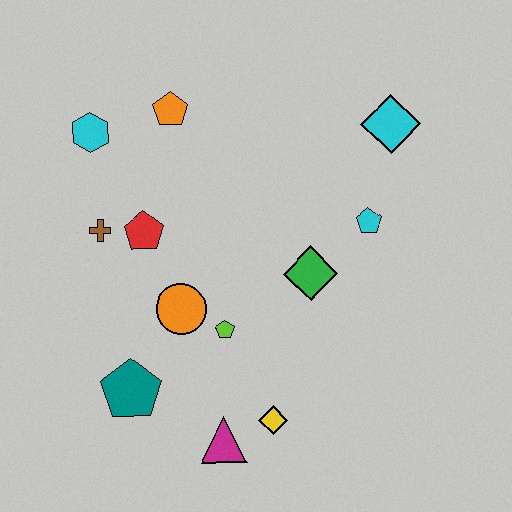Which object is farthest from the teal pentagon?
The cyan diamond is farthest from the teal pentagon.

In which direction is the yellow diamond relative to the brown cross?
The yellow diamond is below the brown cross.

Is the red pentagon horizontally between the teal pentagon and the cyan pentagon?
Yes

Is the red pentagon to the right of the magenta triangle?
No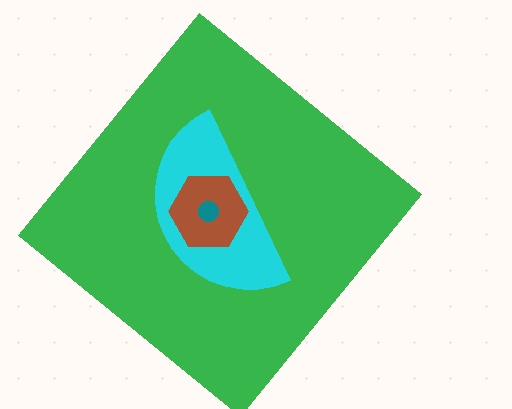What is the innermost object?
The teal circle.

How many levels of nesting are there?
4.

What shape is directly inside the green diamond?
The cyan semicircle.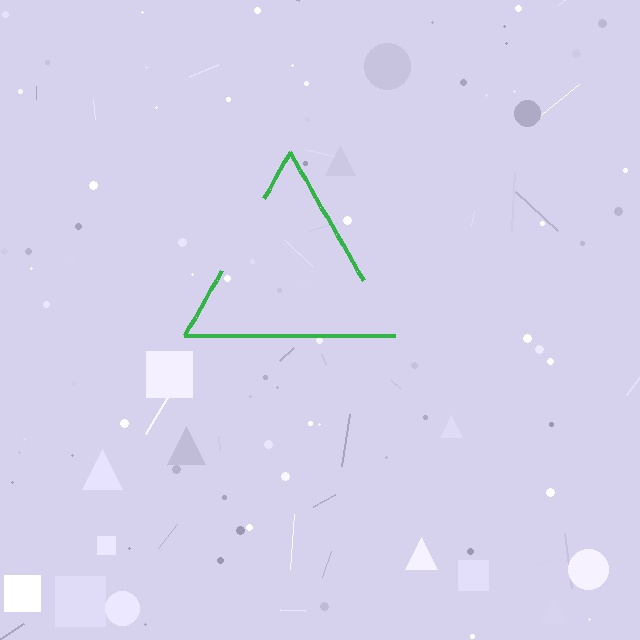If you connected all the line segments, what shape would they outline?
They would outline a triangle.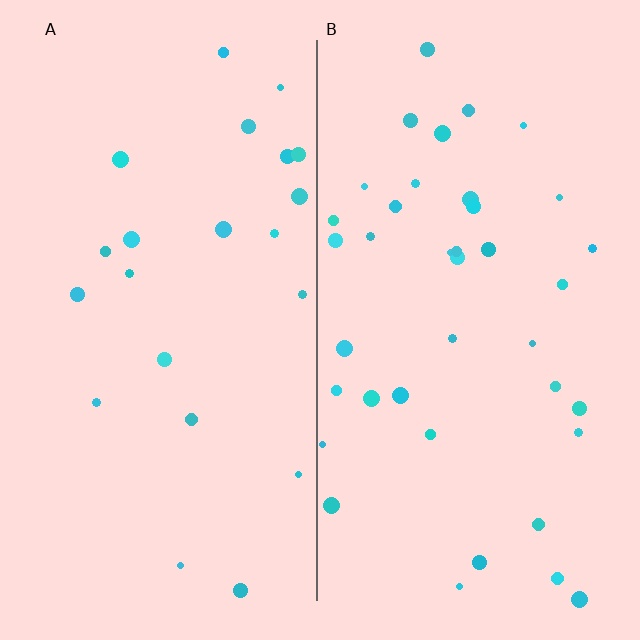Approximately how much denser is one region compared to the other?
Approximately 1.8× — region B over region A.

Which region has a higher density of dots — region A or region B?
B (the right).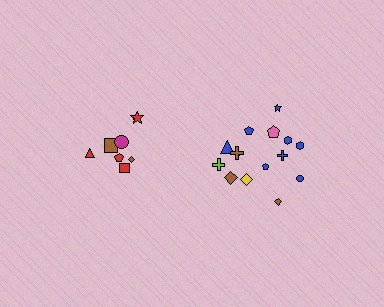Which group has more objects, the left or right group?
The right group.